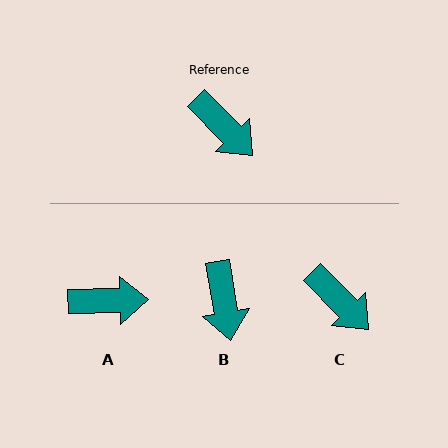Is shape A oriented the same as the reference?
No, it is off by about 47 degrees.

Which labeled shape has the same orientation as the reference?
C.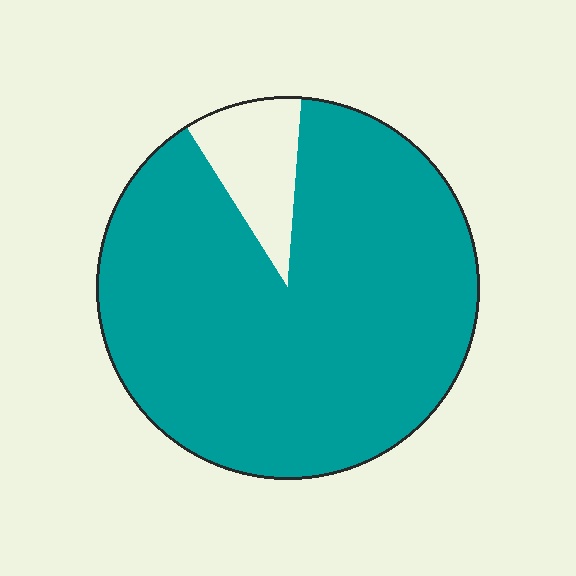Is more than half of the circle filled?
Yes.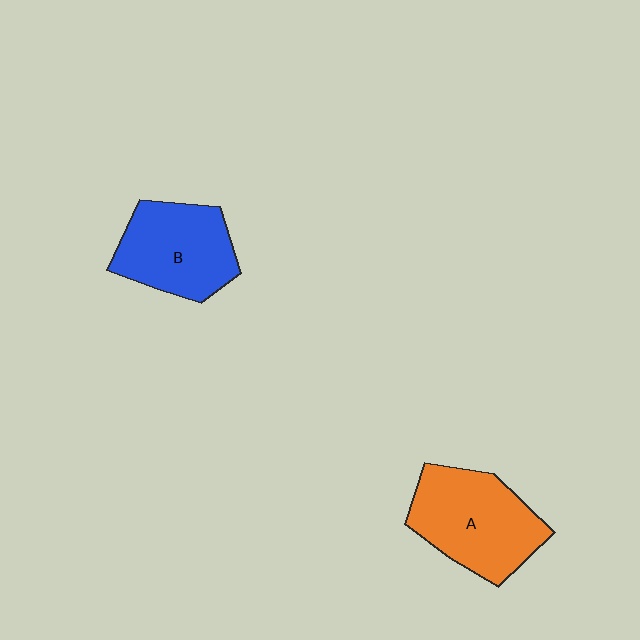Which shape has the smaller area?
Shape B (blue).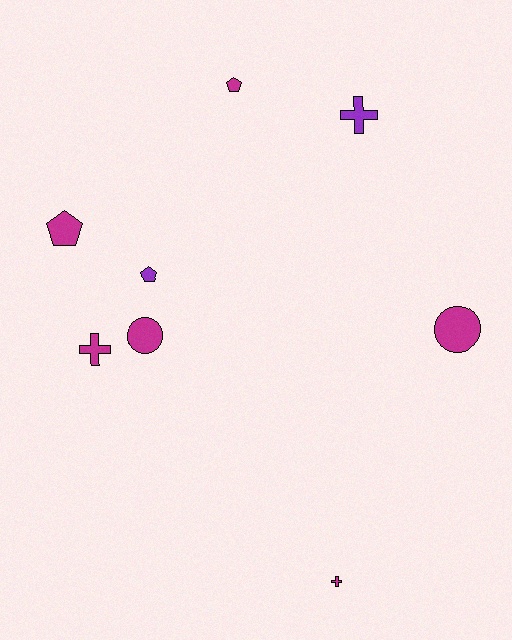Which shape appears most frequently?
Cross, with 3 objects.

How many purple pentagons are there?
There is 1 purple pentagon.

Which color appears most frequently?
Magenta, with 6 objects.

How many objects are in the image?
There are 8 objects.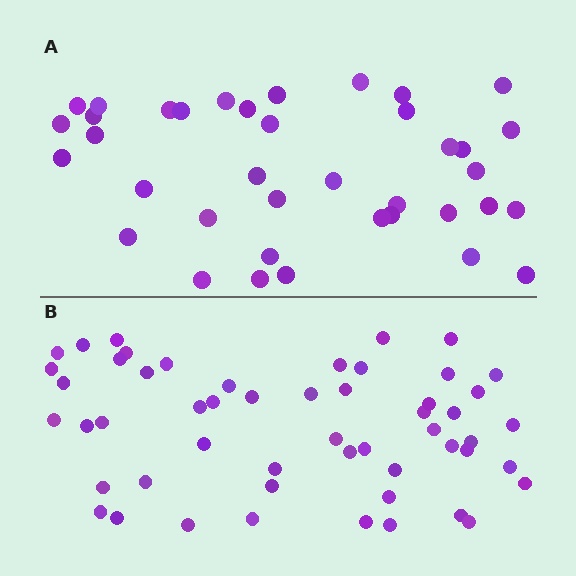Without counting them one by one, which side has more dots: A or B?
Region B (the bottom region) has more dots.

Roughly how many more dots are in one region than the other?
Region B has approximately 15 more dots than region A.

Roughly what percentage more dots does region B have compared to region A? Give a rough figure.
About 40% more.